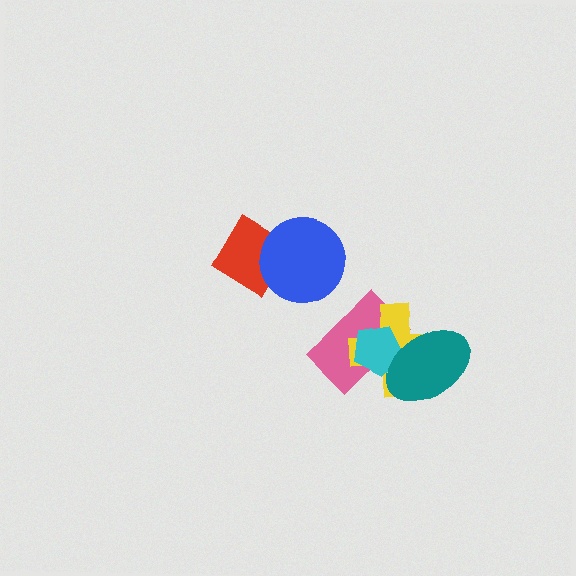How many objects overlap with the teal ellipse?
3 objects overlap with the teal ellipse.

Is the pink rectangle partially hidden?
Yes, it is partially covered by another shape.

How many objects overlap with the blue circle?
1 object overlaps with the blue circle.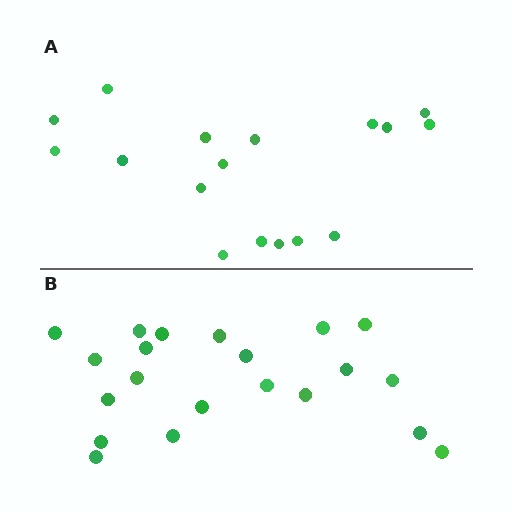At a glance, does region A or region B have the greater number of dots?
Region B (the bottom region) has more dots.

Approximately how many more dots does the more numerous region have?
Region B has about 4 more dots than region A.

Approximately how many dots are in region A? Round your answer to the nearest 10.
About 20 dots. (The exact count is 17, which rounds to 20.)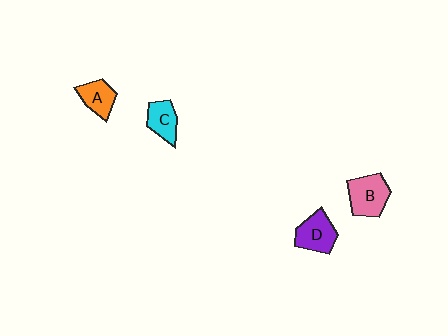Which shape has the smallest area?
Shape A (orange).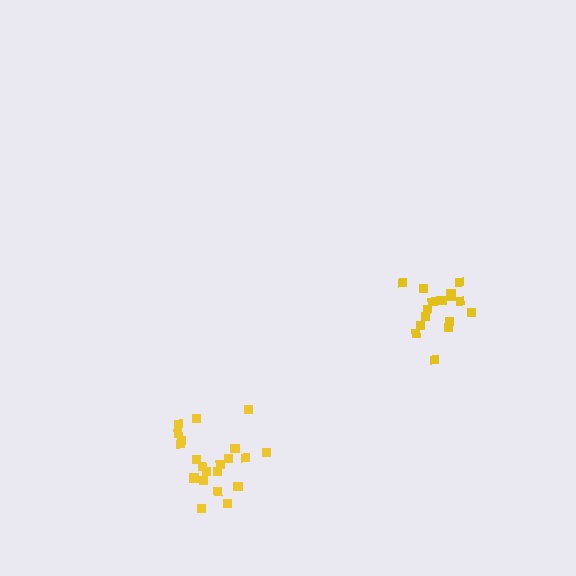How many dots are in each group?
Group 1: 16 dots, Group 2: 21 dots (37 total).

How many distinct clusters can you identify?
There are 2 distinct clusters.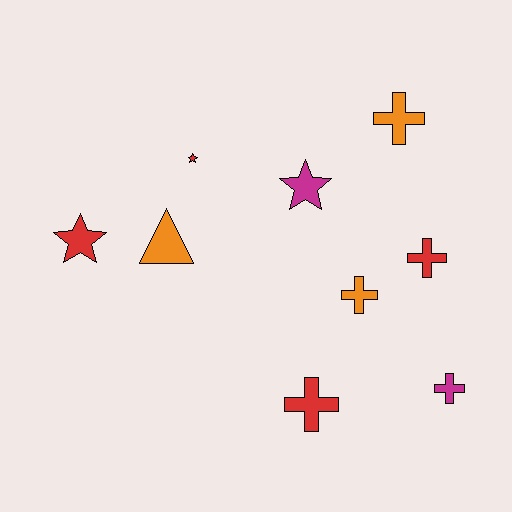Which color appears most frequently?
Red, with 4 objects.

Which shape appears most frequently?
Cross, with 5 objects.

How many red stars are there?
There are 2 red stars.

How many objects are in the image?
There are 9 objects.